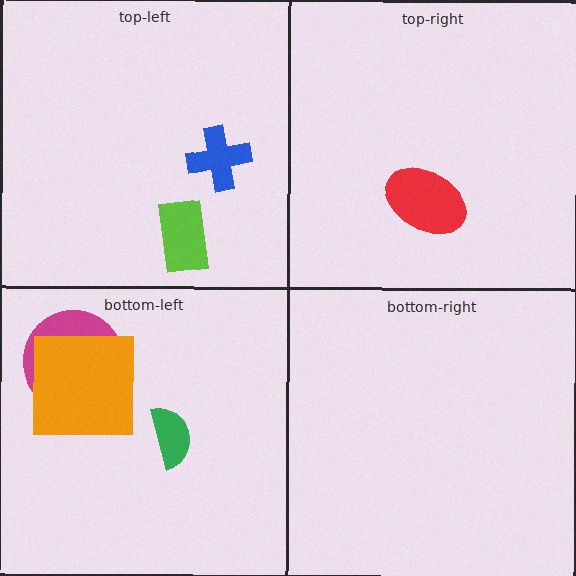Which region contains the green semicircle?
The bottom-left region.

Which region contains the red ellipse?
The top-right region.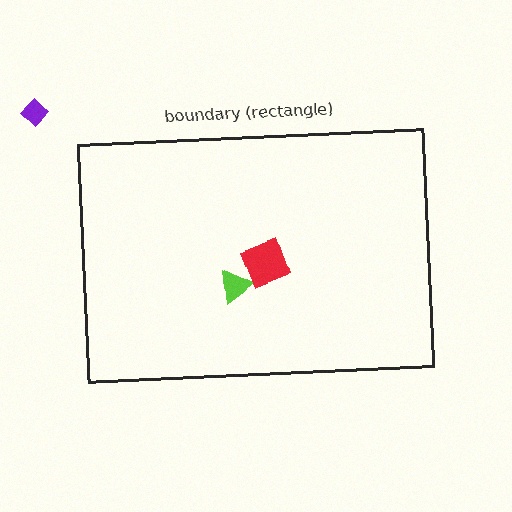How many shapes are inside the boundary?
2 inside, 1 outside.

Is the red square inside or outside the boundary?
Inside.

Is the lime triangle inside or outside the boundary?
Inside.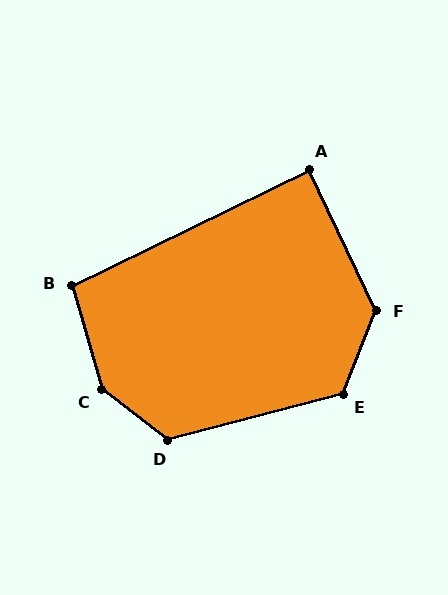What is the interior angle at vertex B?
Approximately 100 degrees (obtuse).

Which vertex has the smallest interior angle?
A, at approximately 90 degrees.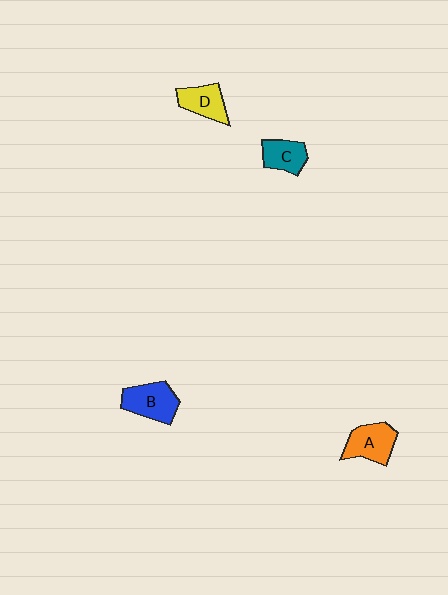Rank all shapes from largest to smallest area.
From largest to smallest: B (blue), A (orange), D (yellow), C (teal).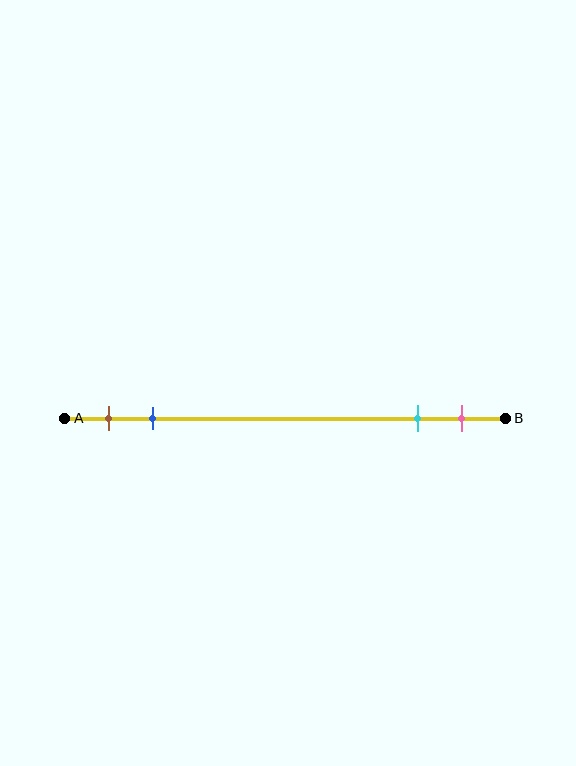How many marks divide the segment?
There are 4 marks dividing the segment.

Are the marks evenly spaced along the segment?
No, the marks are not evenly spaced.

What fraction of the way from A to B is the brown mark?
The brown mark is approximately 10% (0.1) of the way from A to B.